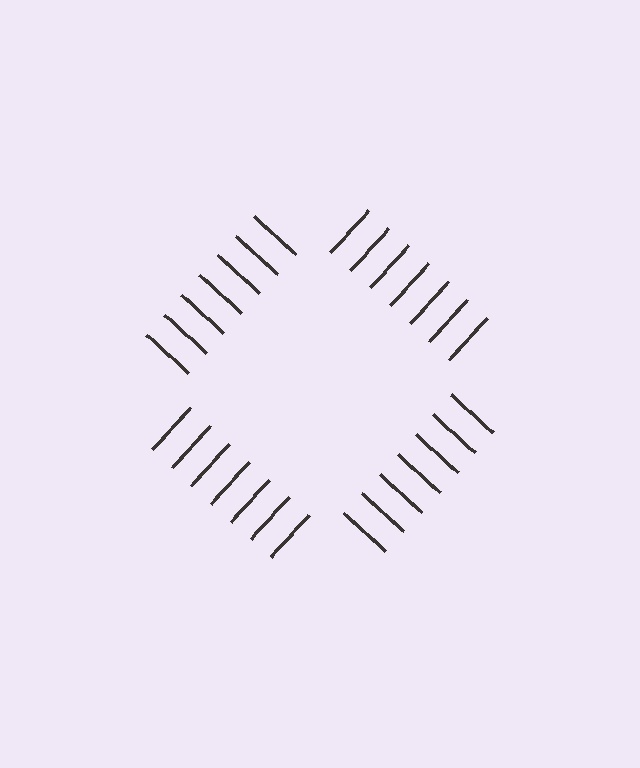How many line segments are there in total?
28 — 7 along each of the 4 edges.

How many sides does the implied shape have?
4 sides — the line-ends trace a square.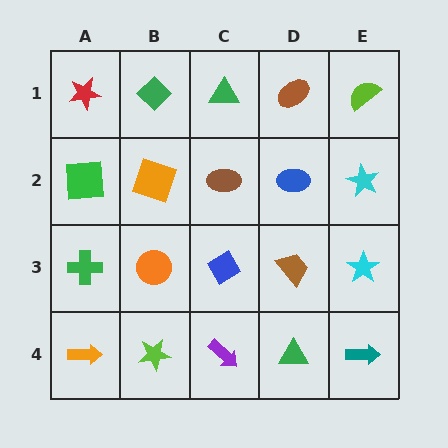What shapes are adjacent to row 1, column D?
A blue ellipse (row 2, column D), a green triangle (row 1, column C), a lime semicircle (row 1, column E).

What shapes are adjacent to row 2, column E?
A lime semicircle (row 1, column E), a cyan star (row 3, column E), a blue ellipse (row 2, column D).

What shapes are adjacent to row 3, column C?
A brown ellipse (row 2, column C), a purple arrow (row 4, column C), an orange circle (row 3, column B), a brown trapezoid (row 3, column D).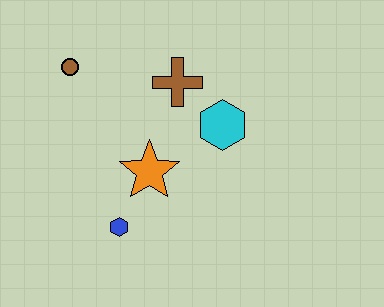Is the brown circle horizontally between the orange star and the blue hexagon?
No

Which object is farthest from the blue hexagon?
The brown circle is farthest from the blue hexagon.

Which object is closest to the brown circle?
The brown cross is closest to the brown circle.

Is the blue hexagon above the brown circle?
No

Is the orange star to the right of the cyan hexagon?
No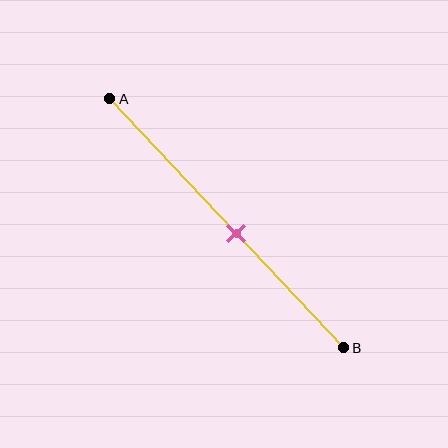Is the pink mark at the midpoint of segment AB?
No, the mark is at about 55% from A, not at the 50% midpoint.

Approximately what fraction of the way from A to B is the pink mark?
The pink mark is approximately 55% of the way from A to B.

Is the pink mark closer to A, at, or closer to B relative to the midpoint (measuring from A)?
The pink mark is closer to point B than the midpoint of segment AB.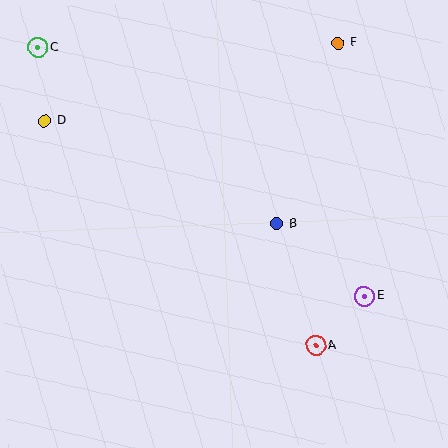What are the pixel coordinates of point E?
Point E is at (364, 296).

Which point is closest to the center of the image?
Point B at (277, 224) is closest to the center.